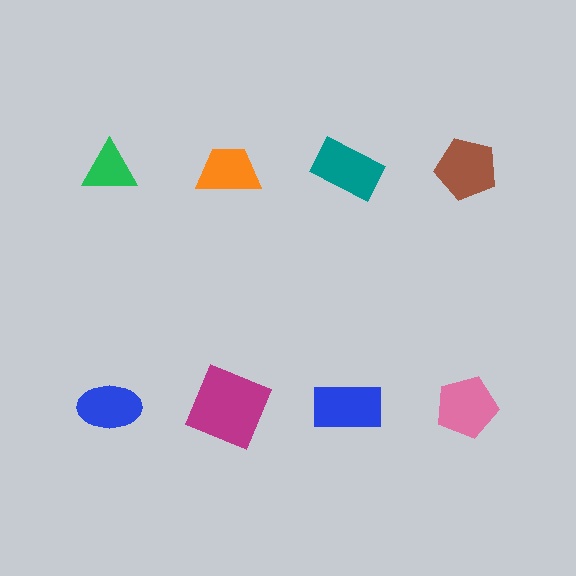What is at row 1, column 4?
A brown pentagon.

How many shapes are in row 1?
4 shapes.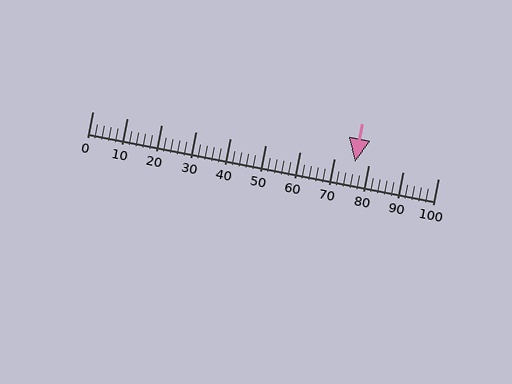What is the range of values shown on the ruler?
The ruler shows values from 0 to 100.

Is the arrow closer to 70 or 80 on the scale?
The arrow is closer to 80.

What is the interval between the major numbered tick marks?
The major tick marks are spaced 10 units apart.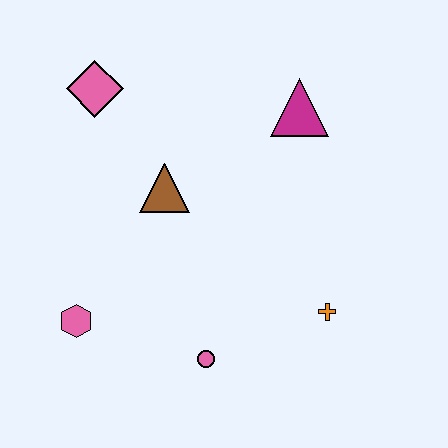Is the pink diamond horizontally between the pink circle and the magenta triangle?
No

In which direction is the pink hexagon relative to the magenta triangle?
The pink hexagon is to the left of the magenta triangle.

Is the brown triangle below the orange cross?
No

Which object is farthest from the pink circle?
The pink diamond is farthest from the pink circle.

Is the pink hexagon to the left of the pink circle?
Yes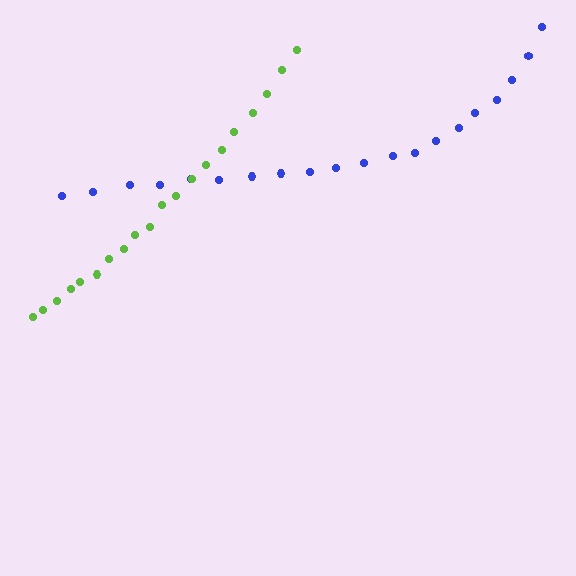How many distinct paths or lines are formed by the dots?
There are 2 distinct paths.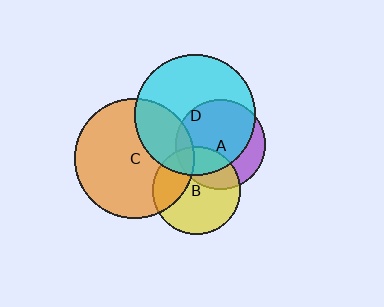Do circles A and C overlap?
Yes.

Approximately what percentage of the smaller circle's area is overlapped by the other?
Approximately 10%.